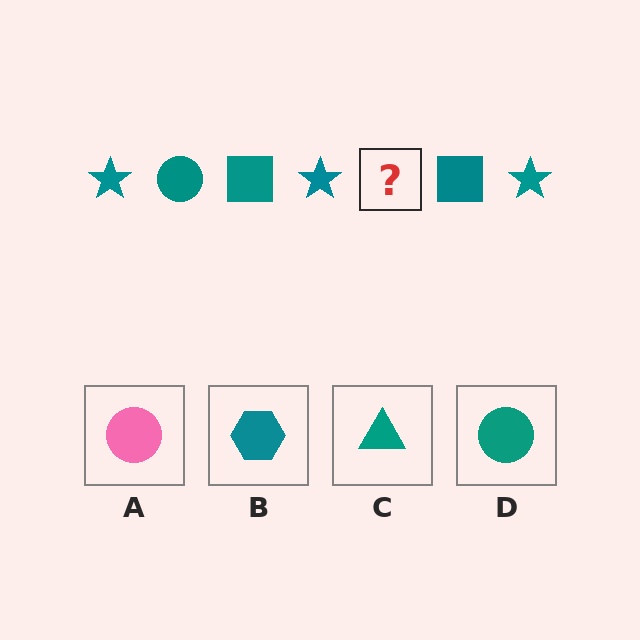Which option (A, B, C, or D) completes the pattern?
D.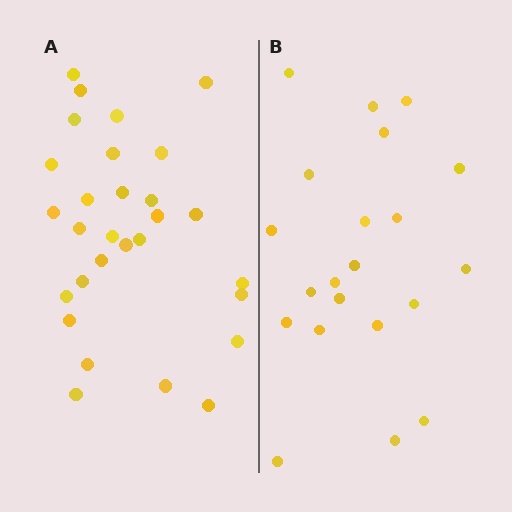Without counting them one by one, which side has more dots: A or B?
Region A (the left region) has more dots.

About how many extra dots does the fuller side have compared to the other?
Region A has roughly 8 or so more dots than region B.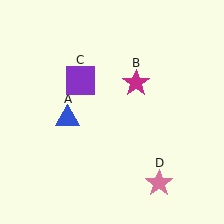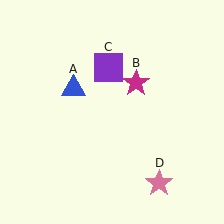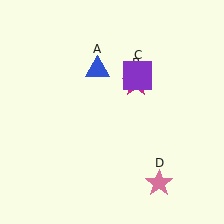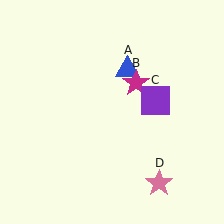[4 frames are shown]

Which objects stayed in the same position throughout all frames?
Magenta star (object B) and pink star (object D) remained stationary.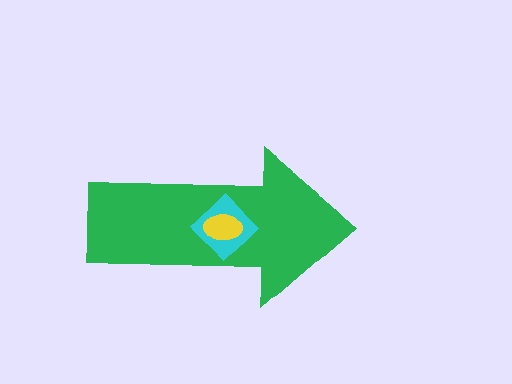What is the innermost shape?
The yellow ellipse.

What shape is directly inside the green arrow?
The cyan diamond.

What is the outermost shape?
The green arrow.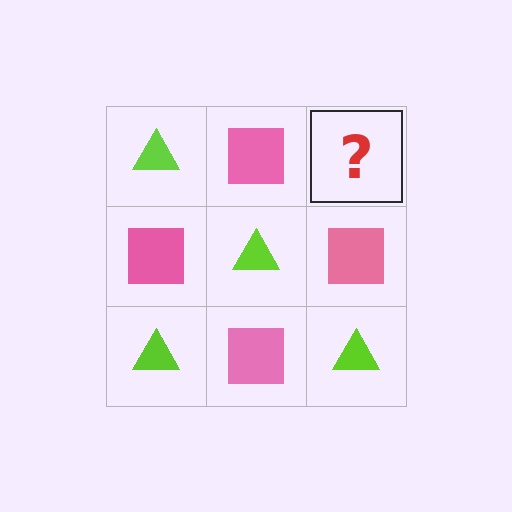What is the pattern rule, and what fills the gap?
The rule is that it alternates lime triangle and pink square in a checkerboard pattern. The gap should be filled with a lime triangle.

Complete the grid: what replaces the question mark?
The question mark should be replaced with a lime triangle.